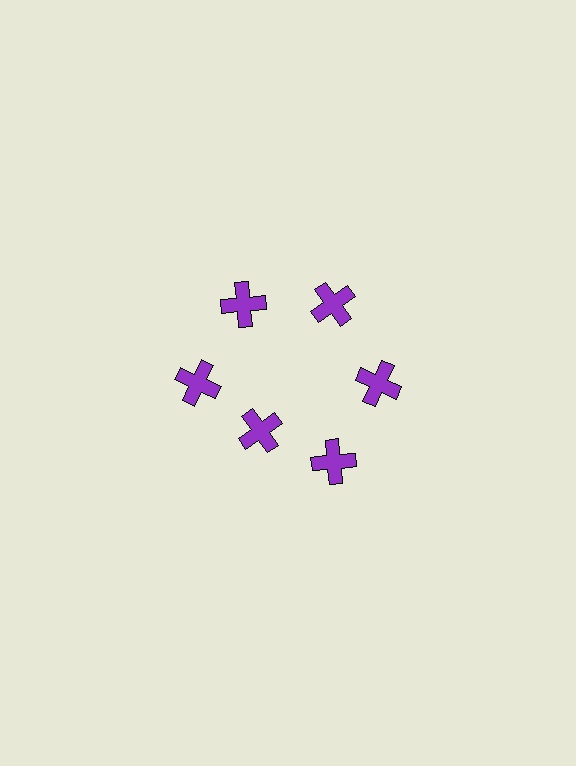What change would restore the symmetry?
The symmetry would be restored by moving it outward, back onto the ring so that all 6 crosses sit at equal angles and equal distance from the center.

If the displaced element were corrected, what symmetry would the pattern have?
It would have 6-fold rotational symmetry — the pattern would map onto itself every 60 degrees.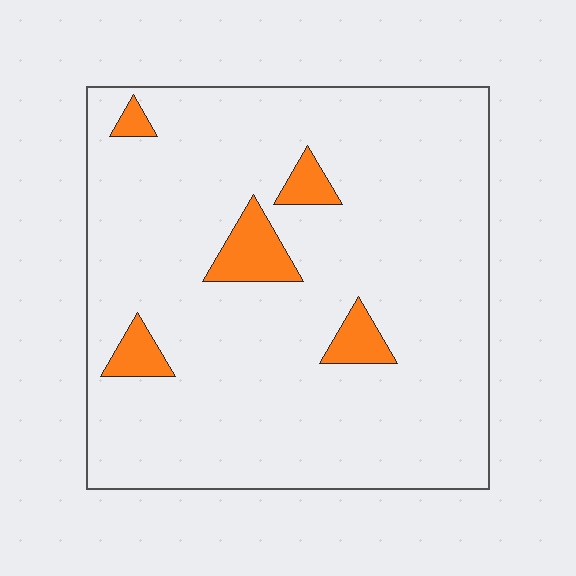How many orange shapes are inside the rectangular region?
5.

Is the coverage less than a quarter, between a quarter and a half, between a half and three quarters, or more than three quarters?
Less than a quarter.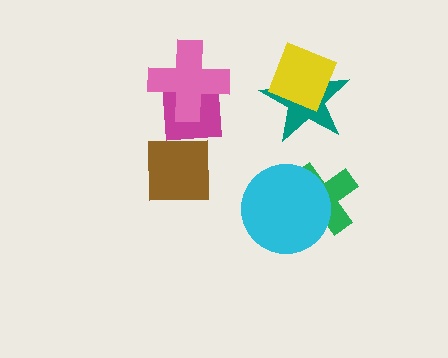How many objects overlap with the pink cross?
1 object overlaps with the pink cross.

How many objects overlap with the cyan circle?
1 object overlaps with the cyan circle.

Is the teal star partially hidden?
Yes, it is partially covered by another shape.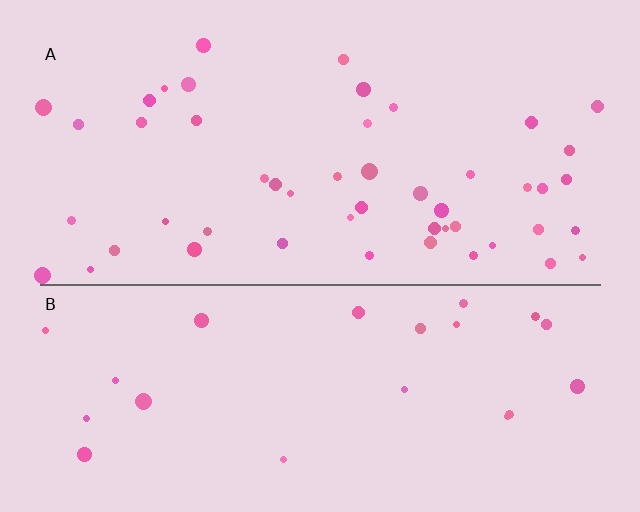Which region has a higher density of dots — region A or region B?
A (the top).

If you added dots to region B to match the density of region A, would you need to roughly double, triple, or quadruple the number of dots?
Approximately double.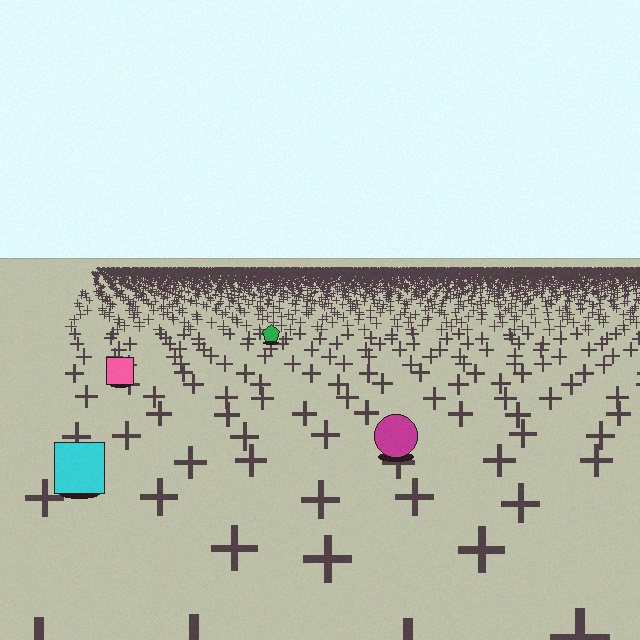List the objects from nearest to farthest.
From nearest to farthest: the cyan square, the magenta circle, the pink square, the green pentagon.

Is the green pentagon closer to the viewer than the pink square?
No. The pink square is closer — you can tell from the texture gradient: the ground texture is coarser near it.